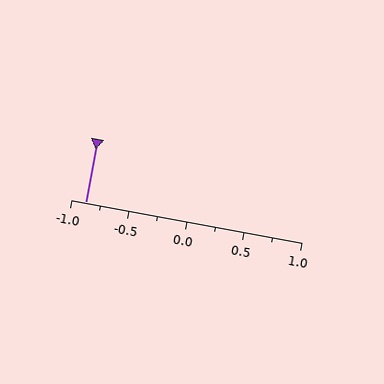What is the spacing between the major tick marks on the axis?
The major ticks are spaced 0.5 apart.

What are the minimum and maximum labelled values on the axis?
The axis runs from -1.0 to 1.0.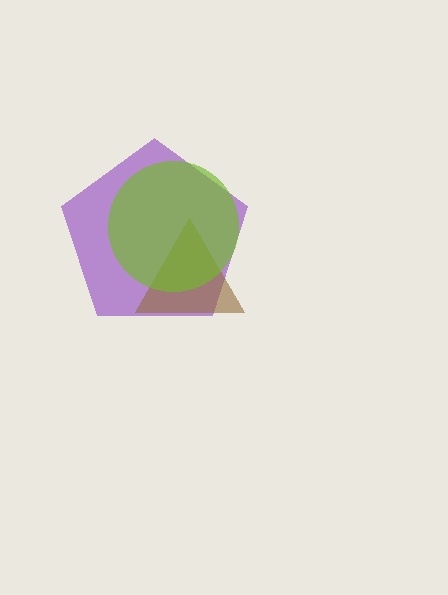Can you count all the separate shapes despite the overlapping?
Yes, there are 3 separate shapes.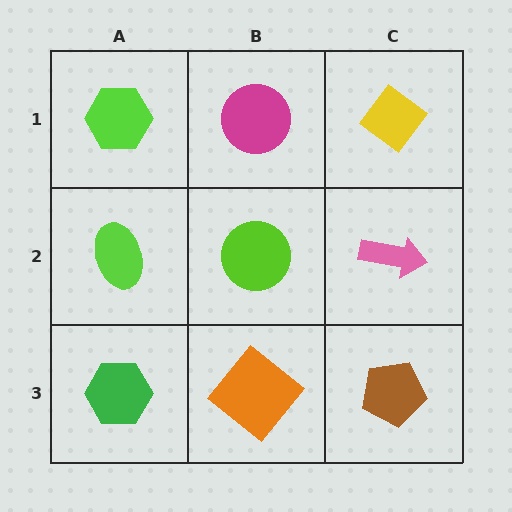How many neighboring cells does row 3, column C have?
2.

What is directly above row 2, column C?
A yellow diamond.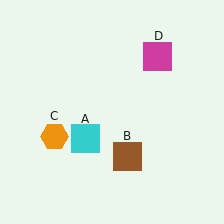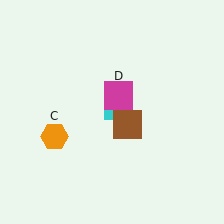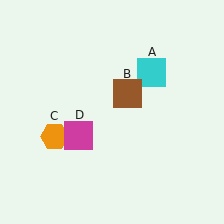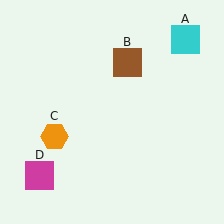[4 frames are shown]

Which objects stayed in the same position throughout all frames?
Orange hexagon (object C) remained stationary.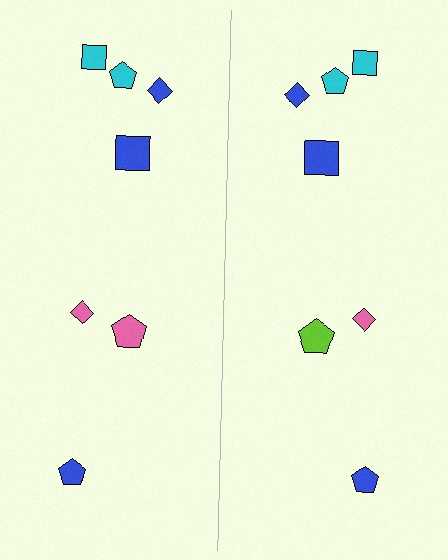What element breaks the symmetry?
The lime pentagon on the right side breaks the symmetry — its mirror counterpart is pink.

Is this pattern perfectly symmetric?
No, the pattern is not perfectly symmetric. The lime pentagon on the right side breaks the symmetry — its mirror counterpart is pink.